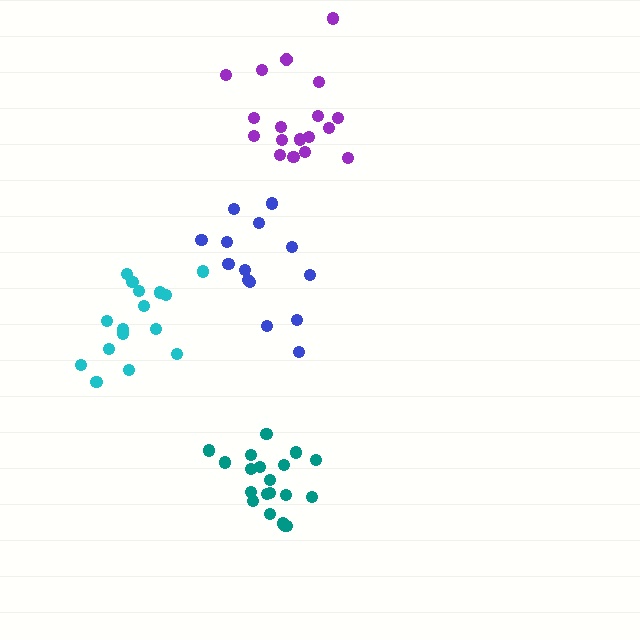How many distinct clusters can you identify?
There are 4 distinct clusters.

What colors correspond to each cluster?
The clusters are colored: teal, purple, cyan, blue.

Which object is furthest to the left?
The cyan cluster is leftmost.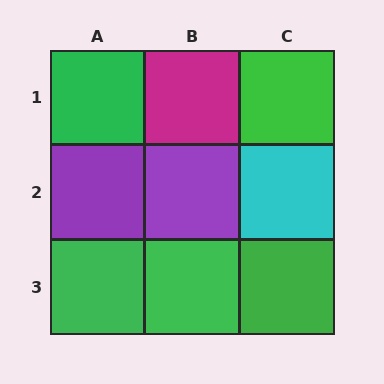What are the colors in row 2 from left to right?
Purple, purple, cyan.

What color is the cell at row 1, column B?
Magenta.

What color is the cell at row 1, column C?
Green.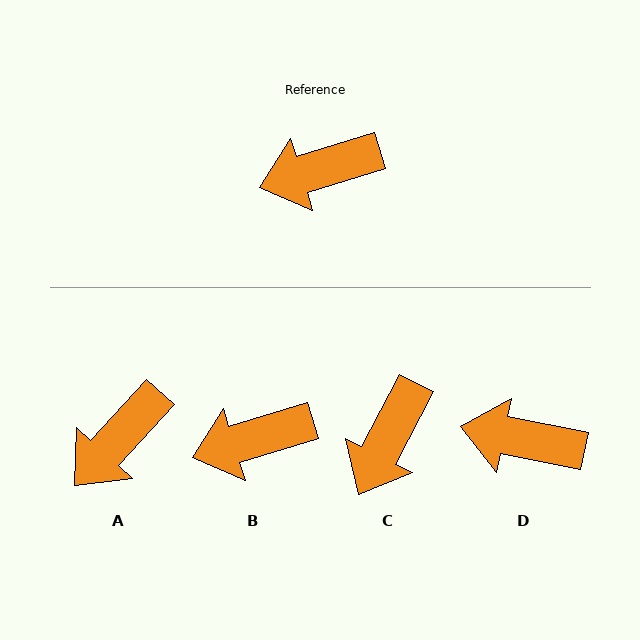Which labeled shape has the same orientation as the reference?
B.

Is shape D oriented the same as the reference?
No, it is off by about 28 degrees.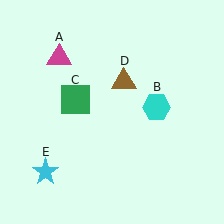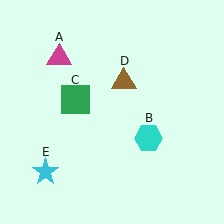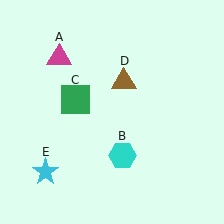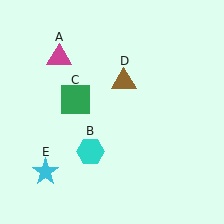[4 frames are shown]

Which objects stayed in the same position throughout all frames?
Magenta triangle (object A) and green square (object C) and brown triangle (object D) and cyan star (object E) remained stationary.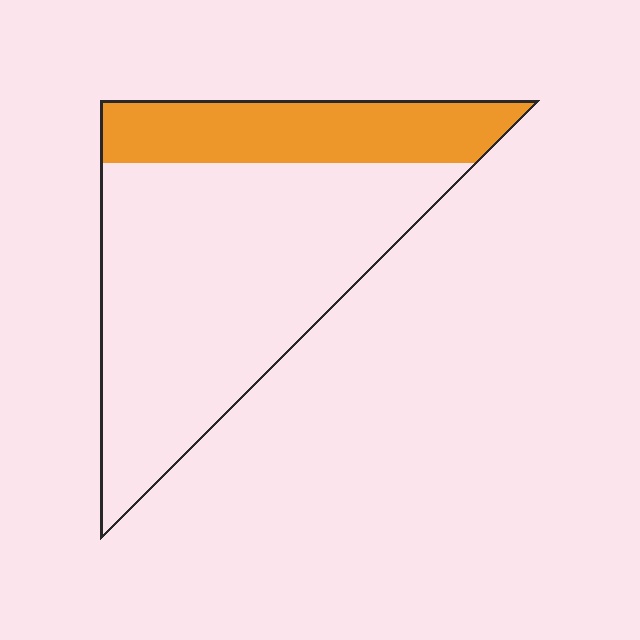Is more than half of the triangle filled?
No.